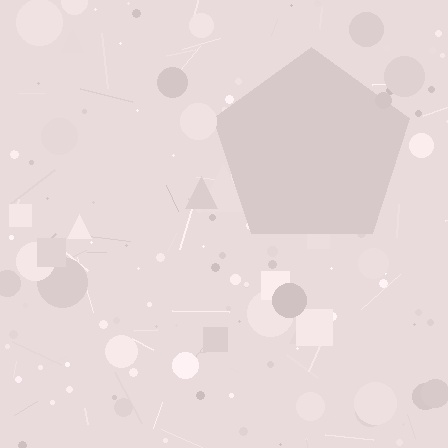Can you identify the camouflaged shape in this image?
The camouflaged shape is a pentagon.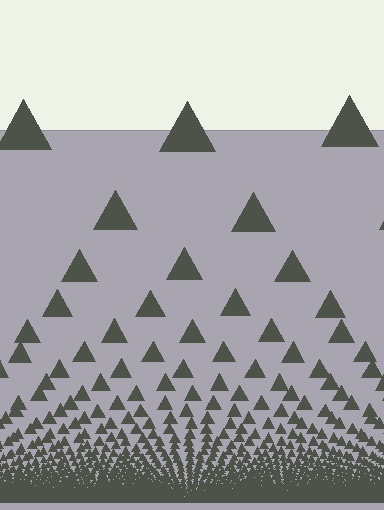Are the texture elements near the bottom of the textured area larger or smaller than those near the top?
Smaller. The gradient is inverted — elements near the bottom are smaller and denser.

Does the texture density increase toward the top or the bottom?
Density increases toward the bottom.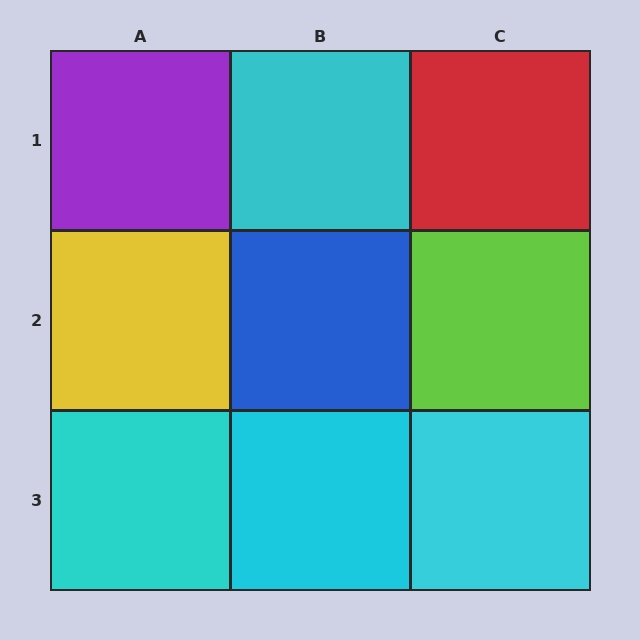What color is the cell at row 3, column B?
Cyan.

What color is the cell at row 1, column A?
Purple.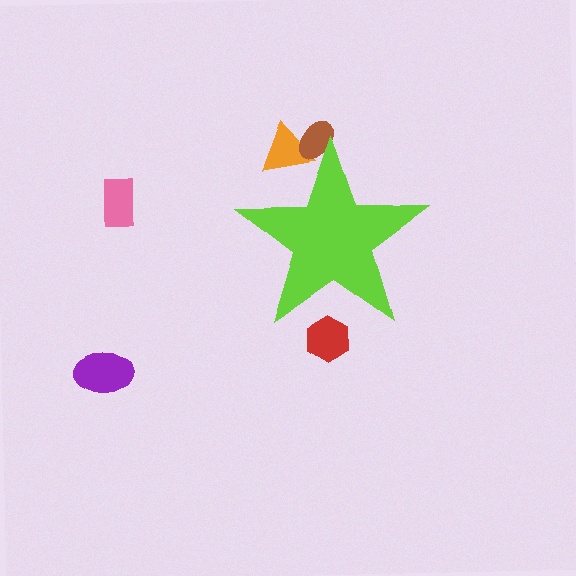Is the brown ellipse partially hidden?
Yes, the brown ellipse is partially hidden behind the lime star.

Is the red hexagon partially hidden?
Yes, the red hexagon is partially hidden behind the lime star.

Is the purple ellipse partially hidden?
No, the purple ellipse is fully visible.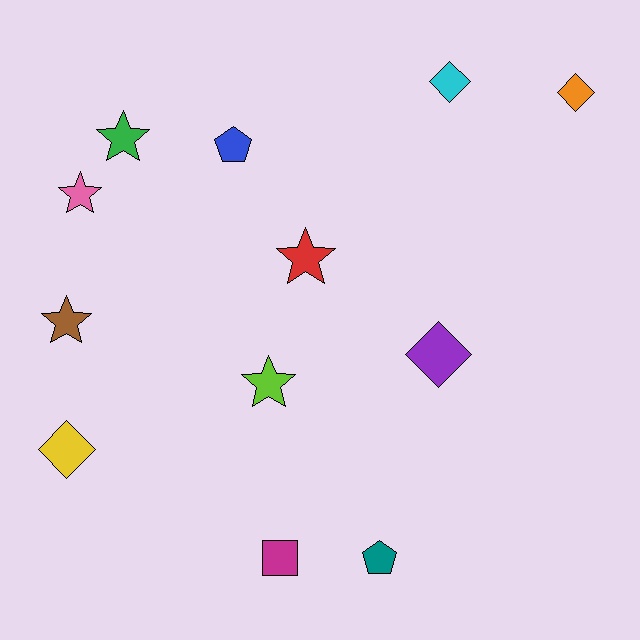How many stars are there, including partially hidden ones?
There are 5 stars.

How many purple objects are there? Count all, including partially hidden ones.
There is 1 purple object.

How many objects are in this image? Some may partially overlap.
There are 12 objects.